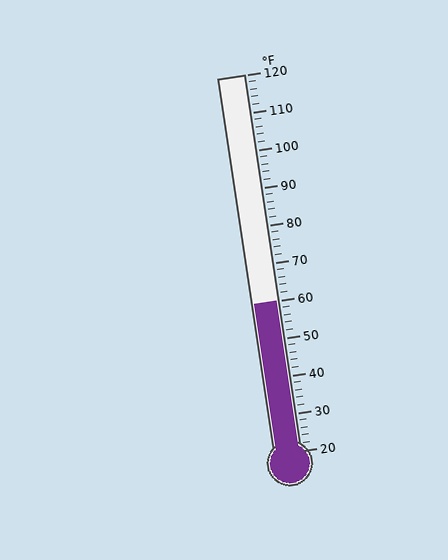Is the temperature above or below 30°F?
The temperature is above 30°F.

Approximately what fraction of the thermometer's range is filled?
The thermometer is filled to approximately 40% of its range.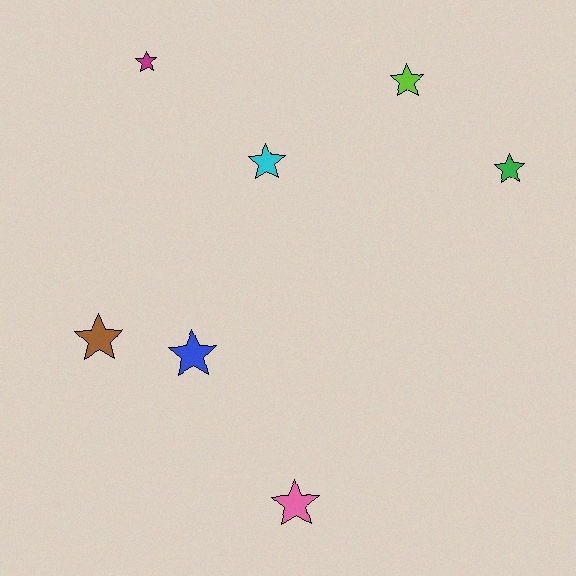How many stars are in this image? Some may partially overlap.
There are 7 stars.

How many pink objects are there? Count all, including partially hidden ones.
There is 1 pink object.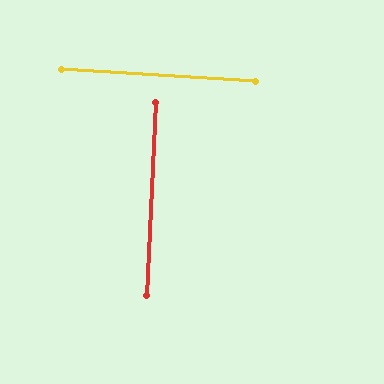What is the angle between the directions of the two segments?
Approximately 89 degrees.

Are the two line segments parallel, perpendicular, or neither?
Perpendicular — they meet at approximately 89°.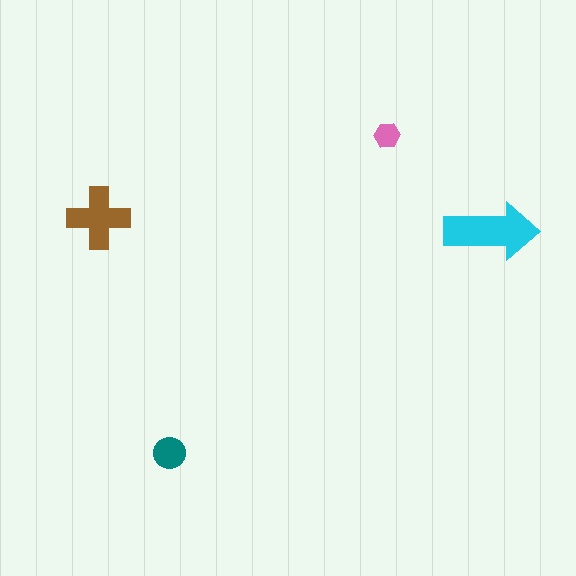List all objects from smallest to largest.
The pink hexagon, the teal circle, the brown cross, the cyan arrow.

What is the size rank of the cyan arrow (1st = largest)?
1st.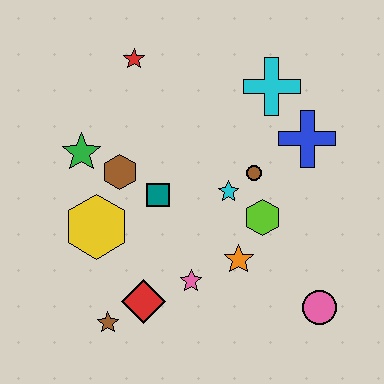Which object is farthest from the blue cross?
The brown star is farthest from the blue cross.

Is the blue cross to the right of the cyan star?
Yes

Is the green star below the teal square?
No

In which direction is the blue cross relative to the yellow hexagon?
The blue cross is to the right of the yellow hexagon.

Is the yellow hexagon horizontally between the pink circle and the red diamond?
No